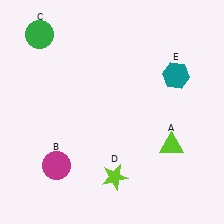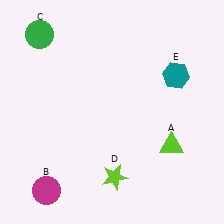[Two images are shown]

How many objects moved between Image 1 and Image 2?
1 object moved between the two images.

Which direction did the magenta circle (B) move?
The magenta circle (B) moved down.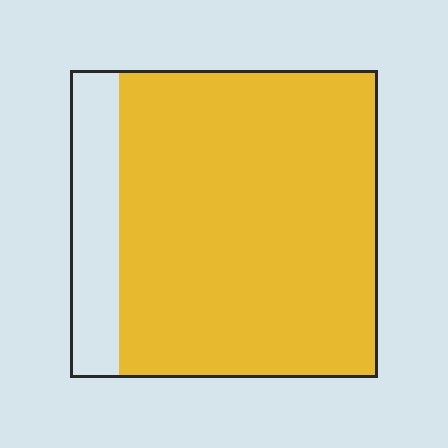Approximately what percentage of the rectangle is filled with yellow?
Approximately 85%.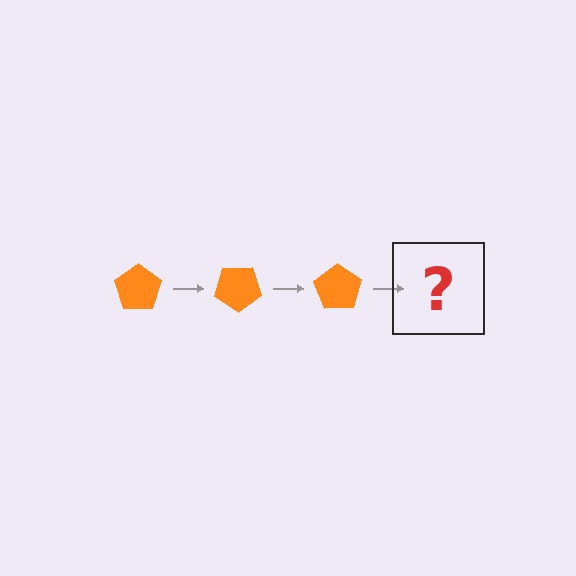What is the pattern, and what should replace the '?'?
The pattern is that the pentagon rotates 35 degrees each step. The '?' should be an orange pentagon rotated 105 degrees.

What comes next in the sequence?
The next element should be an orange pentagon rotated 105 degrees.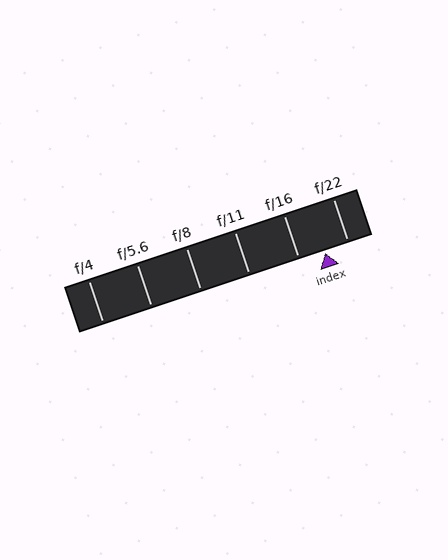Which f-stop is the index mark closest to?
The index mark is closest to f/22.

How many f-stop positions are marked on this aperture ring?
There are 6 f-stop positions marked.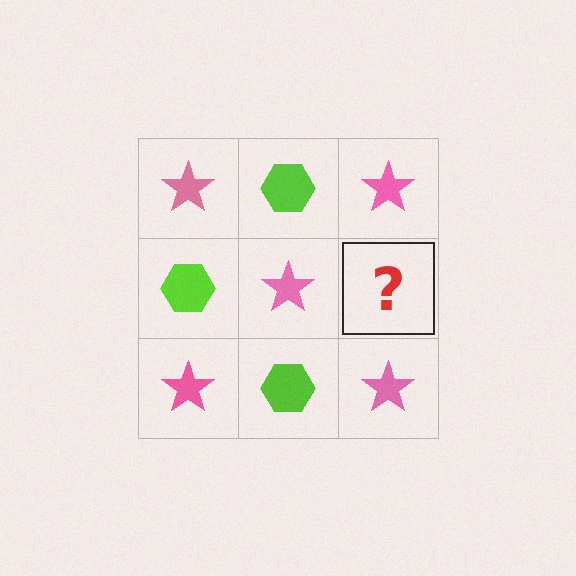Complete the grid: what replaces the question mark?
The question mark should be replaced with a lime hexagon.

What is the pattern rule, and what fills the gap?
The rule is that it alternates pink star and lime hexagon in a checkerboard pattern. The gap should be filled with a lime hexagon.